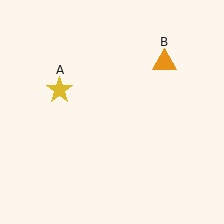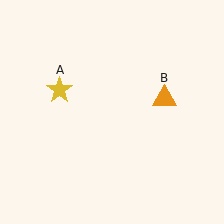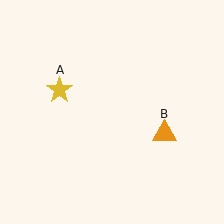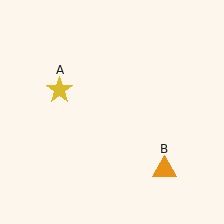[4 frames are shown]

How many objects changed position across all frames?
1 object changed position: orange triangle (object B).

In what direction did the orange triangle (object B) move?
The orange triangle (object B) moved down.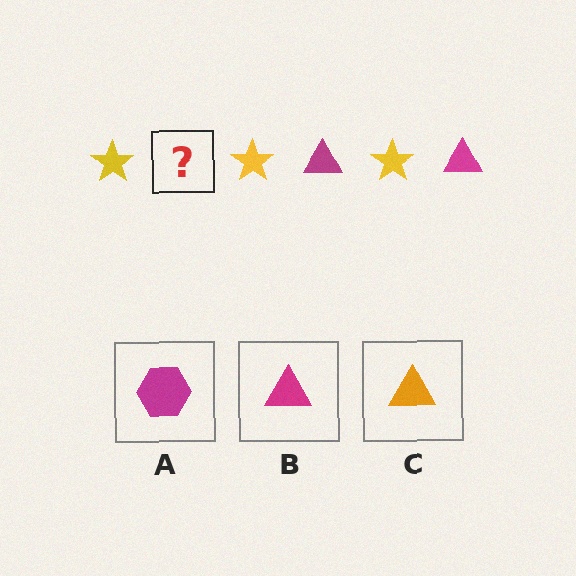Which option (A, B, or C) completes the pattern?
B.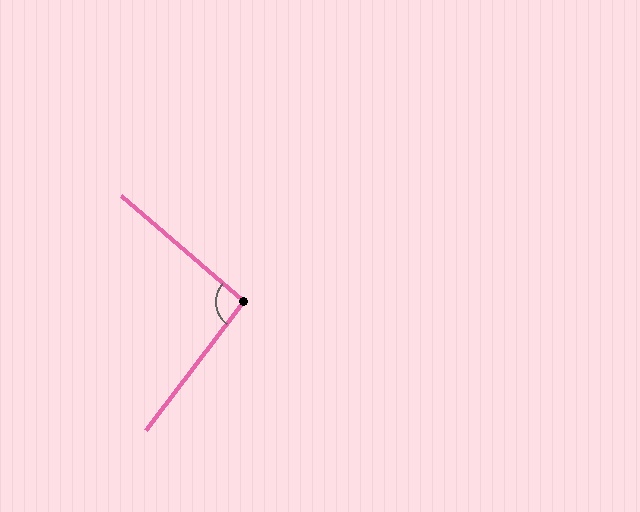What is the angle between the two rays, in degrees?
Approximately 93 degrees.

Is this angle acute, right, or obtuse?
It is approximately a right angle.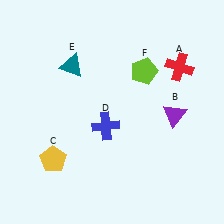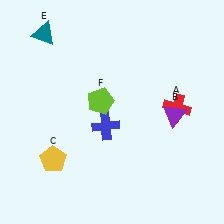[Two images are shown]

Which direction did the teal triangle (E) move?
The teal triangle (E) moved up.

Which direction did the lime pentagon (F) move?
The lime pentagon (F) moved left.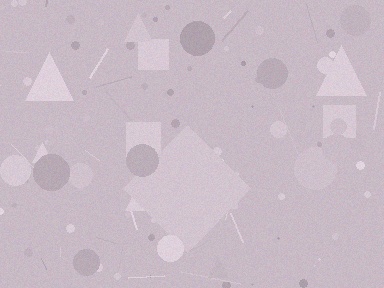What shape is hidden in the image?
A diamond is hidden in the image.